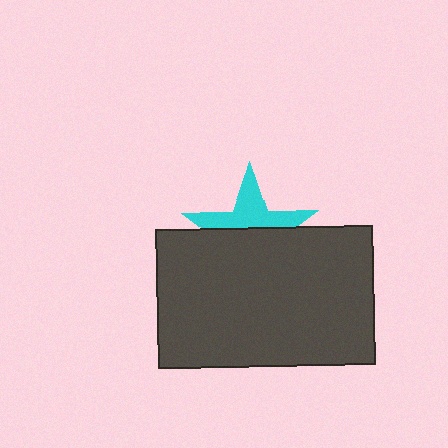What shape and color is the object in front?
The object in front is a dark gray rectangle.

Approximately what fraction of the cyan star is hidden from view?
Roughly 56% of the cyan star is hidden behind the dark gray rectangle.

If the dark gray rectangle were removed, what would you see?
You would see the complete cyan star.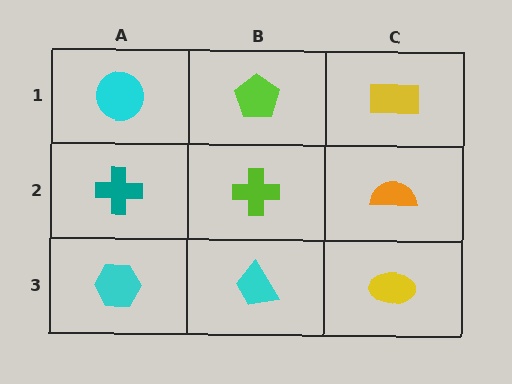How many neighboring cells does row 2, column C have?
3.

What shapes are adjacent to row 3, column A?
A teal cross (row 2, column A), a cyan trapezoid (row 3, column B).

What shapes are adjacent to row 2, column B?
A lime pentagon (row 1, column B), a cyan trapezoid (row 3, column B), a teal cross (row 2, column A), an orange semicircle (row 2, column C).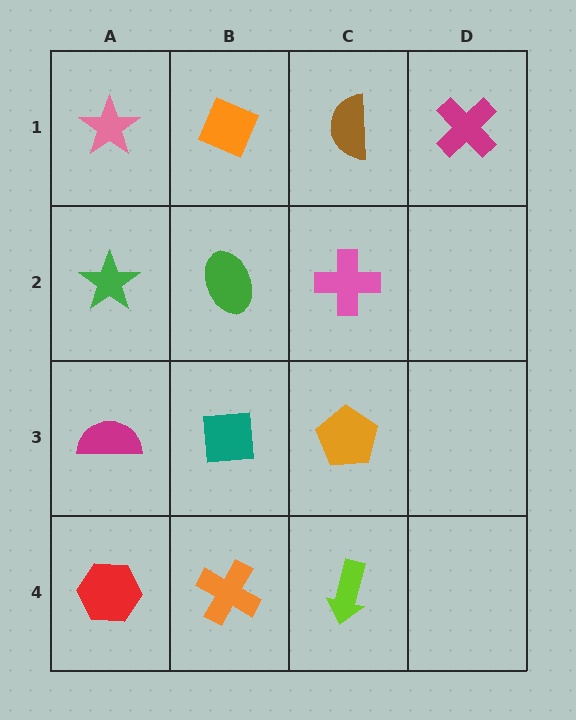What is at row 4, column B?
An orange cross.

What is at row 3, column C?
An orange pentagon.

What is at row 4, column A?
A red hexagon.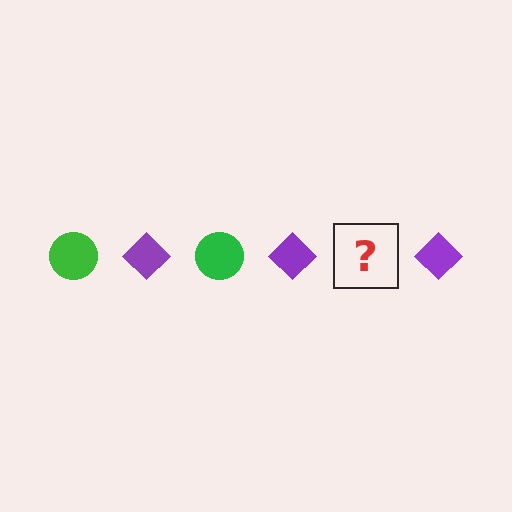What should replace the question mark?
The question mark should be replaced with a green circle.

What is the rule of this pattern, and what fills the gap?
The rule is that the pattern alternates between green circle and purple diamond. The gap should be filled with a green circle.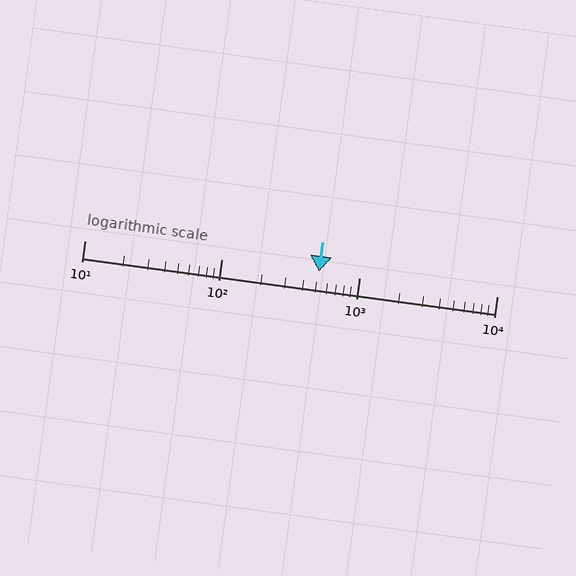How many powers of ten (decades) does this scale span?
The scale spans 3 decades, from 10 to 10000.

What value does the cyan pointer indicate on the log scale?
The pointer indicates approximately 510.